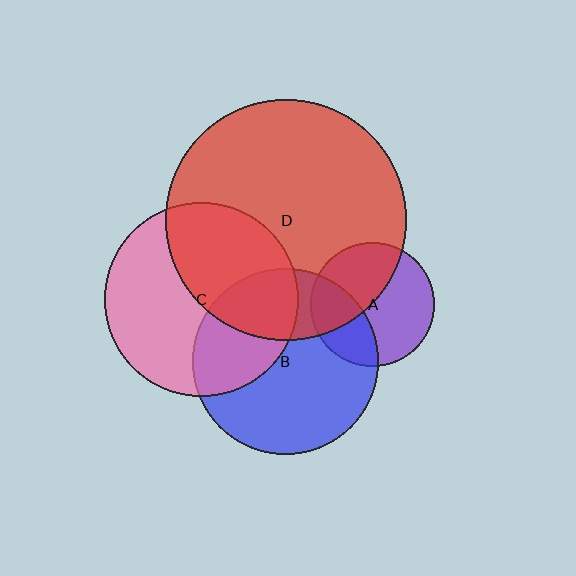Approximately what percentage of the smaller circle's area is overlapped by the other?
Approximately 45%.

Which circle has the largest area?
Circle D (red).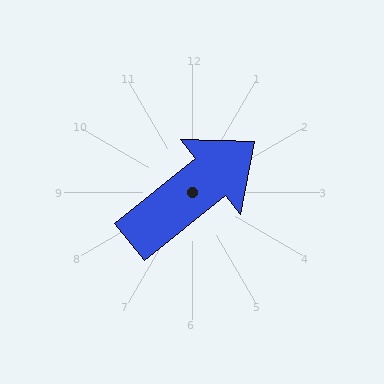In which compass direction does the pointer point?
Northeast.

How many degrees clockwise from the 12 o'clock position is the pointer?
Approximately 51 degrees.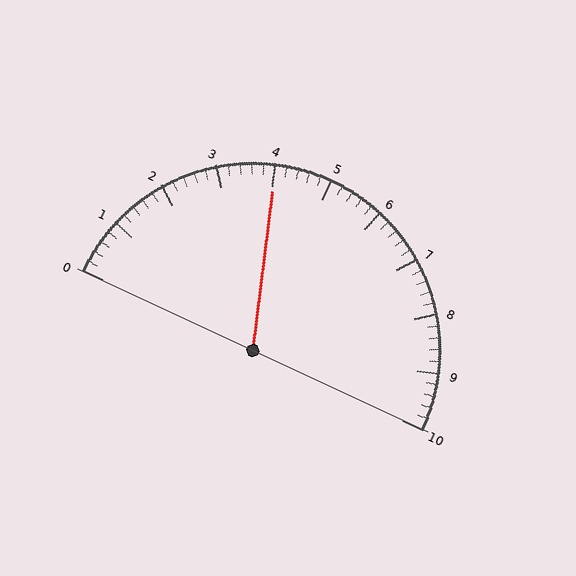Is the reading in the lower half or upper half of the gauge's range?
The reading is in the lower half of the range (0 to 10).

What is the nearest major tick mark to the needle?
The nearest major tick mark is 4.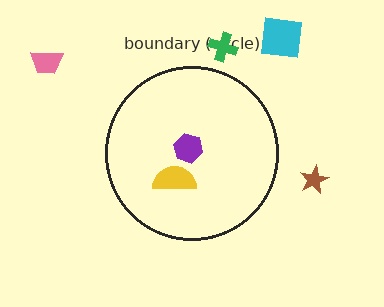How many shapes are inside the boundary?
2 inside, 4 outside.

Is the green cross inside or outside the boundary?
Outside.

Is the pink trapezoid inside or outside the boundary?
Outside.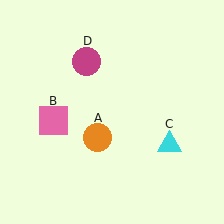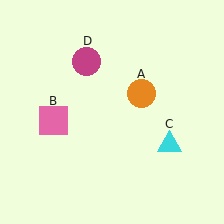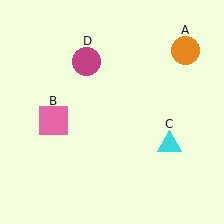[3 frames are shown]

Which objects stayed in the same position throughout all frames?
Pink square (object B) and cyan triangle (object C) and magenta circle (object D) remained stationary.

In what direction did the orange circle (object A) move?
The orange circle (object A) moved up and to the right.